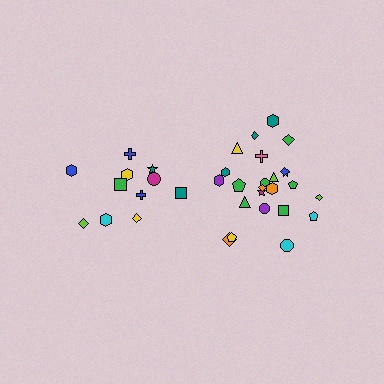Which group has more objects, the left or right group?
The right group.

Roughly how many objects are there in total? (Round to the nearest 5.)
Roughly 35 objects in total.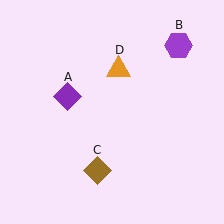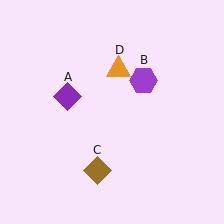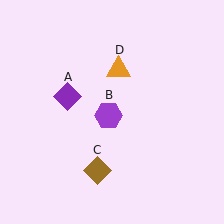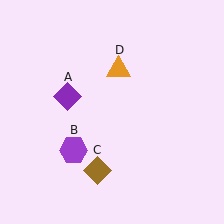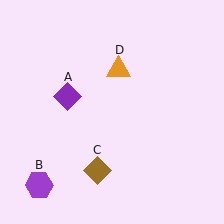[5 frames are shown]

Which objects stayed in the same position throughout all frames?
Purple diamond (object A) and brown diamond (object C) and orange triangle (object D) remained stationary.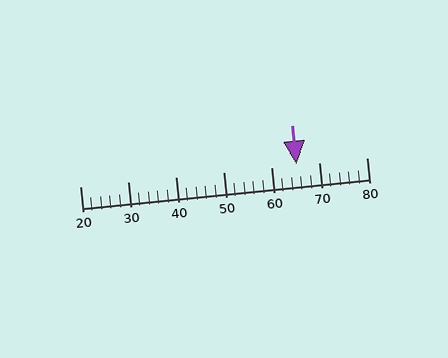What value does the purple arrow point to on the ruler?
The purple arrow points to approximately 65.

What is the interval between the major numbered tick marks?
The major tick marks are spaced 10 units apart.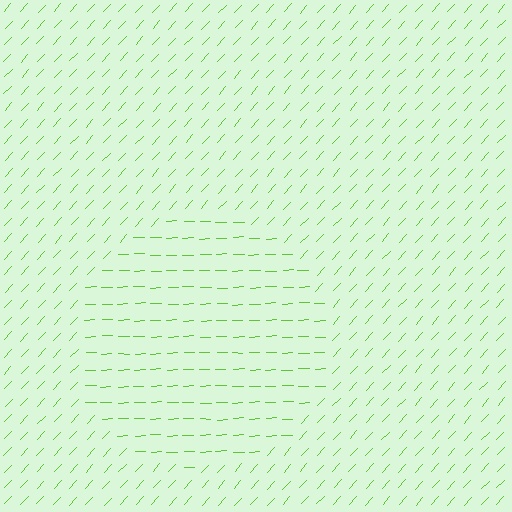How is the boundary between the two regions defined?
The boundary is defined purely by a change in line orientation (approximately 45 degrees difference). All lines are the same color and thickness.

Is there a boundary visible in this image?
Yes, there is a texture boundary formed by a change in line orientation.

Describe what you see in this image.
The image is filled with small lime line segments. A circle region in the image has lines oriented differently from the surrounding lines, creating a visible texture boundary.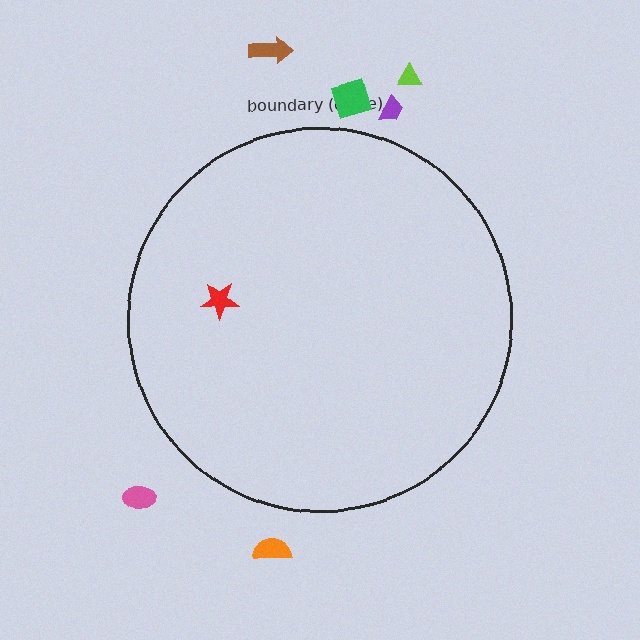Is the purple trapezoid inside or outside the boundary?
Outside.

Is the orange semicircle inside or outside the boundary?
Outside.